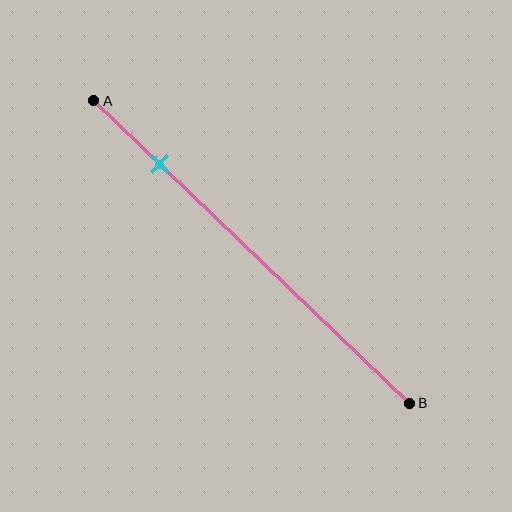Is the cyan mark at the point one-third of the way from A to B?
No, the mark is at about 20% from A, not at the 33% one-third point.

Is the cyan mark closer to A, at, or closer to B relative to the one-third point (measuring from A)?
The cyan mark is closer to point A than the one-third point of segment AB.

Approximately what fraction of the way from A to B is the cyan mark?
The cyan mark is approximately 20% of the way from A to B.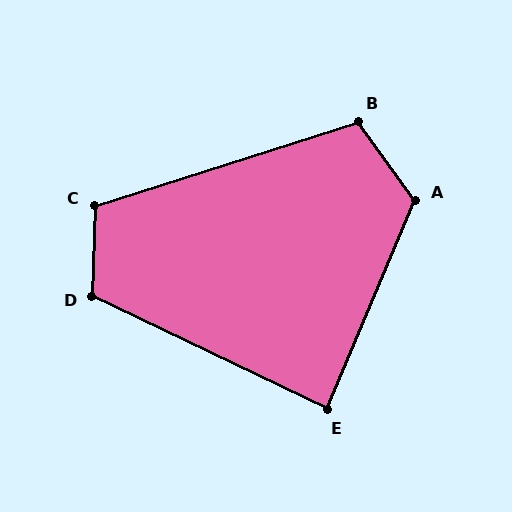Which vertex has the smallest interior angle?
E, at approximately 87 degrees.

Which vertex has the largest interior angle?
A, at approximately 121 degrees.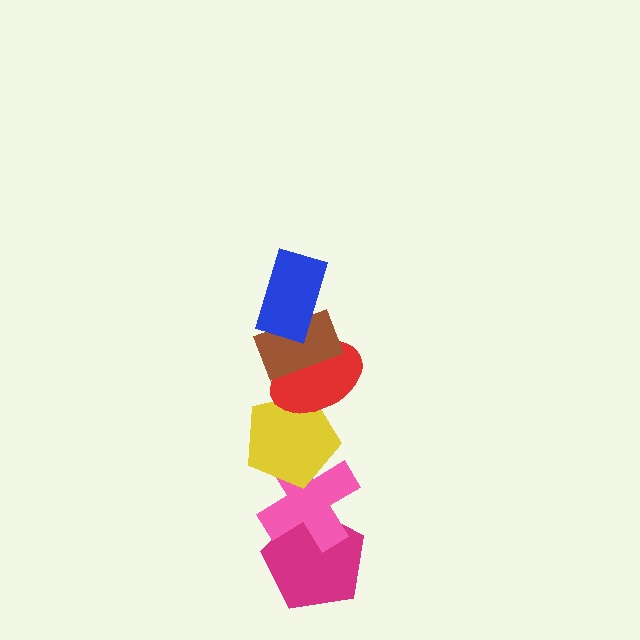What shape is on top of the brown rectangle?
The blue rectangle is on top of the brown rectangle.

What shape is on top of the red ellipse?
The brown rectangle is on top of the red ellipse.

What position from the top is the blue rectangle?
The blue rectangle is 1st from the top.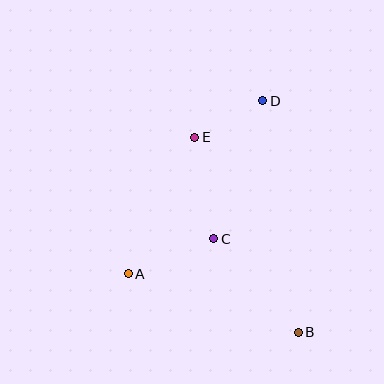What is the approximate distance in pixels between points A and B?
The distance between A and B is approximately 179 pixels.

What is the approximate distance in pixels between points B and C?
The distance between B and C is approximately 126 pixels.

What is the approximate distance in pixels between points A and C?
The distance between A and C is approximately 92 pixels.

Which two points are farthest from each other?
Points B and D are farthest from each other.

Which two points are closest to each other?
Points D and E are closest to each other.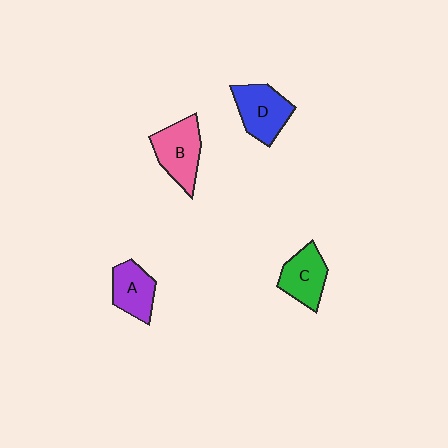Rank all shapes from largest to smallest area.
From largest to smallest: B (pink), D (blue), C (green), A (purple).